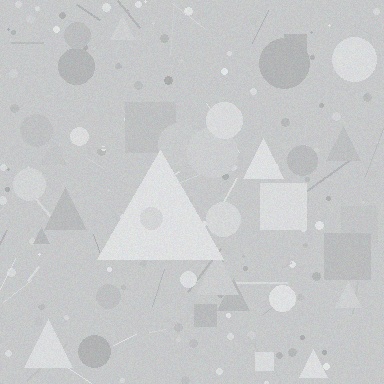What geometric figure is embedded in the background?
A triangle is embedded in the background.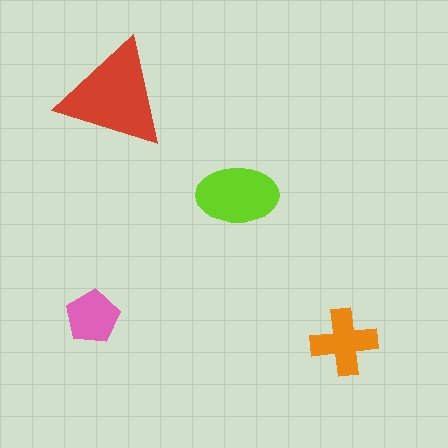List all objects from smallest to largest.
The pink pentagon, the orange cross, the lime ellipse, the red triangle.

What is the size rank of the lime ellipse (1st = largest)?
2nd.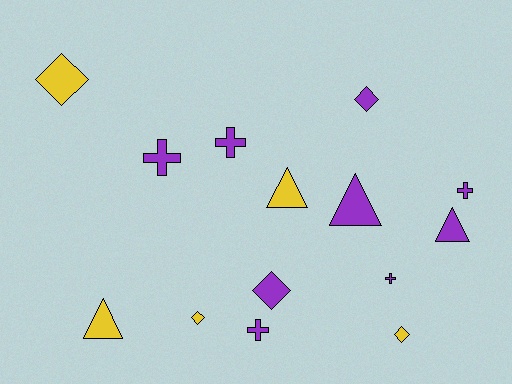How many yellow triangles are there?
There are 2 yellow triangles.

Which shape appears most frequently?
Diamond, with 5 objects.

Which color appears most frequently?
Purple, with 9 objects.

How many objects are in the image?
There are 14 objects.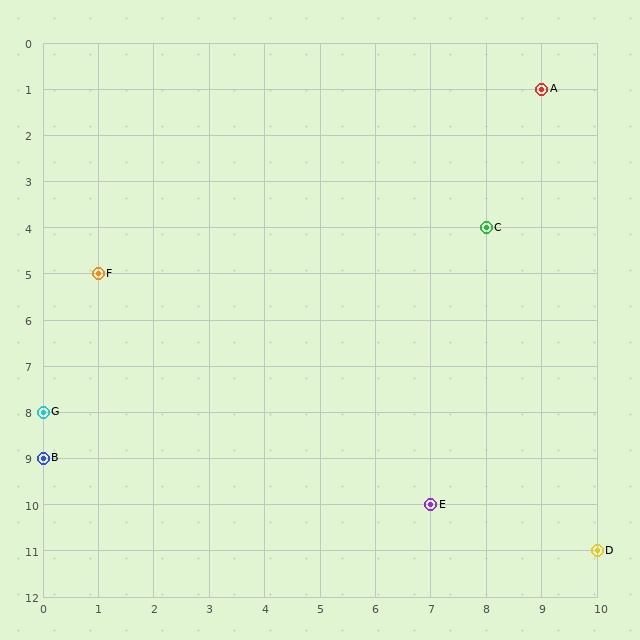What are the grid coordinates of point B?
Point B is at grid coordinates (0, 9).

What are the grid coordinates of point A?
Point A is at grid coordinates (9, 1).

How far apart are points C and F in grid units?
Points C and F are 7 columns and 1 row apart (about 7.1 grid units diagonally).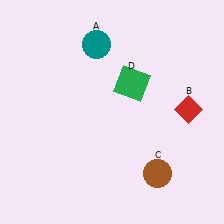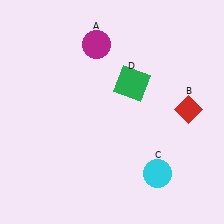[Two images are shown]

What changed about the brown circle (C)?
In Image 1, C is brown. In Image 2, it changed to cyan.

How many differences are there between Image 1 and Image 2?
There are 2 differences between the two images.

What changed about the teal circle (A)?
In Image 1, A is teal. In Image 2, it changed to magenta.